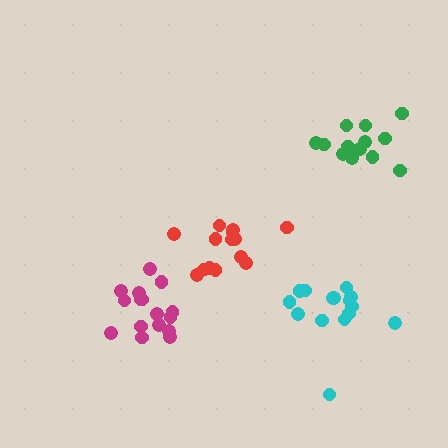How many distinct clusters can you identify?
There are 4 distinct clusters.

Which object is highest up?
The green cluster is topmost.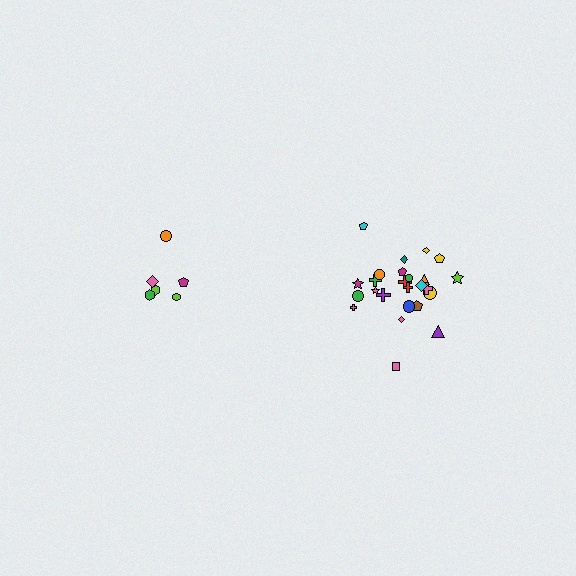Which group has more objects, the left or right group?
The right group.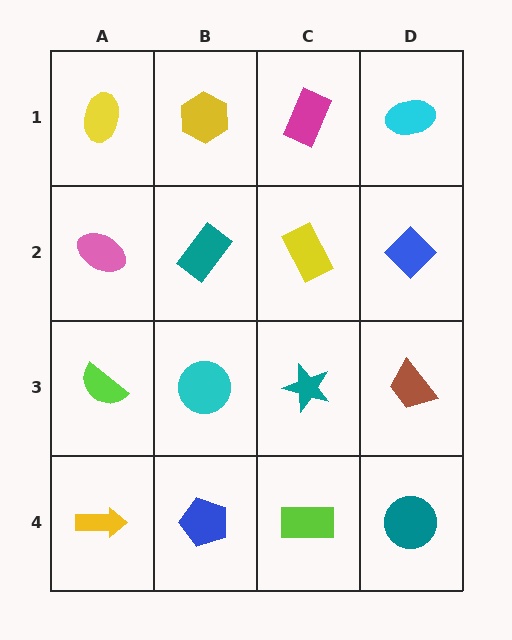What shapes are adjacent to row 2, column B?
A yellow hexagon (row 1, column B), a cyan circle (row 3, column B), a pink ellipse (row 2, column A), a yellow rectangle (row 2, column C).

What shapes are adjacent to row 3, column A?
A pink ellipse (row 2, column A), a yellow arrow (row 4, column A), a cyan circle (row 3, column B).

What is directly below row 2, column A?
A lime semicircle.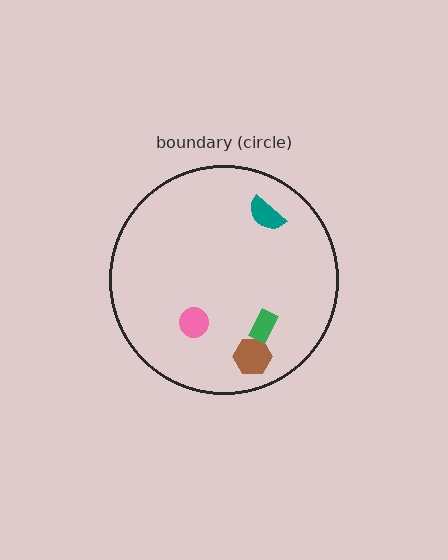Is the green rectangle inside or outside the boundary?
Inside.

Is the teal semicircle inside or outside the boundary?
Inside.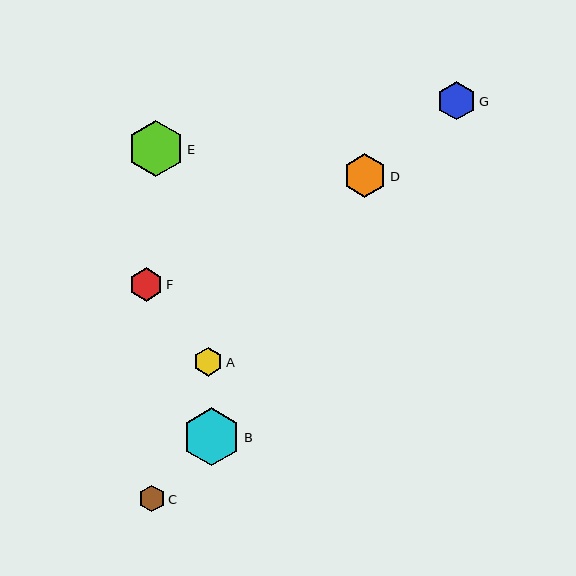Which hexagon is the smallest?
Hexagon C is the smallest with a size of approximately 27 pixels.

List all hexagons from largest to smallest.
From largest to smallest: B, E, D, G, F, A, C.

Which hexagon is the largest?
Hexagon B is the largest with a size of approximately 58 pixels.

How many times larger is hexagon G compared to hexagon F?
Hexagon G is approximately 1.1 times the size of hexagon F.